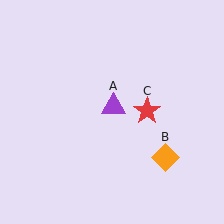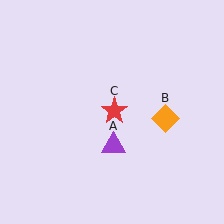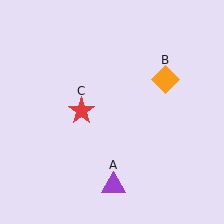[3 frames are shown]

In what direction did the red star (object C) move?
The red star (object C) moved left.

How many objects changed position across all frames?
3 objects changed position: purple triangle (object A), orange diamond (object B), red star (object C).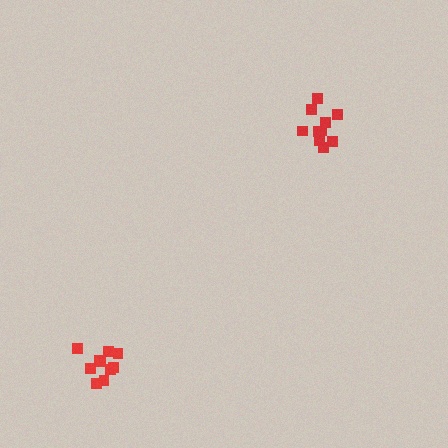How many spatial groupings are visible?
There are 2 spatial groupings.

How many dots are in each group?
Group 1: 10 dots, Group 2: 10 dots (20 total).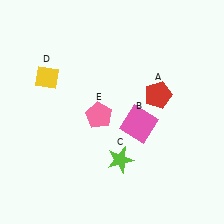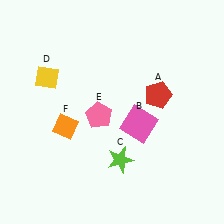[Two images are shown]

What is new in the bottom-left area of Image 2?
An orange diamond (F) was added in the bottom-left area of Image 2.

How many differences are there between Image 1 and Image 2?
There is 1 difference between the two images.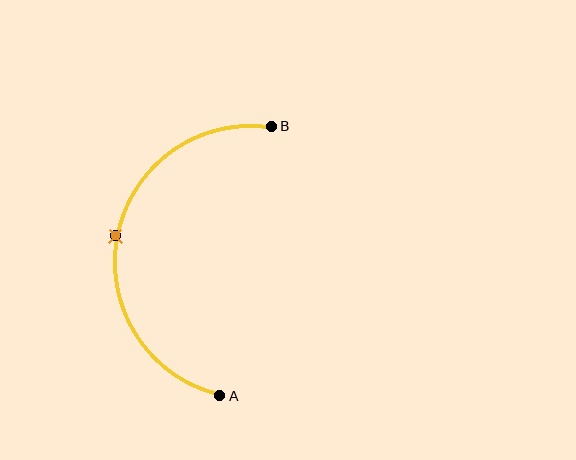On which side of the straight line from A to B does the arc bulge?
The arc bulges to the left of the straight line connecting A and B.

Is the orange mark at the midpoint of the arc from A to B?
Yes. The orange mark lies on the arc at equal arc-length from both A and B — it is the arc midpoint.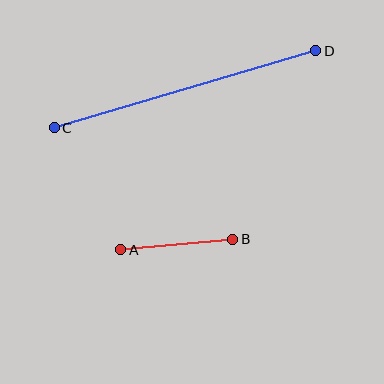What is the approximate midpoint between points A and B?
The midpoint is at approximately (177, 244) pixels.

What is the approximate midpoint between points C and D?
The midpoint is at approximately (185, 89) pixels.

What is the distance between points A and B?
The distance is approximately 113 pixels.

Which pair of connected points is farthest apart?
Points C and D are farthest apart.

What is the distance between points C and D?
The distance is approximately 272 pixels.